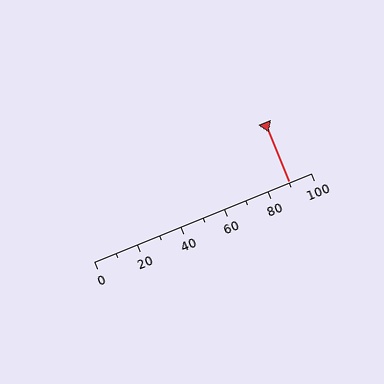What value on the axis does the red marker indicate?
The marker indicates approximately 90.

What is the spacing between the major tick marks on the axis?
The major ticks are spaced 20 apart.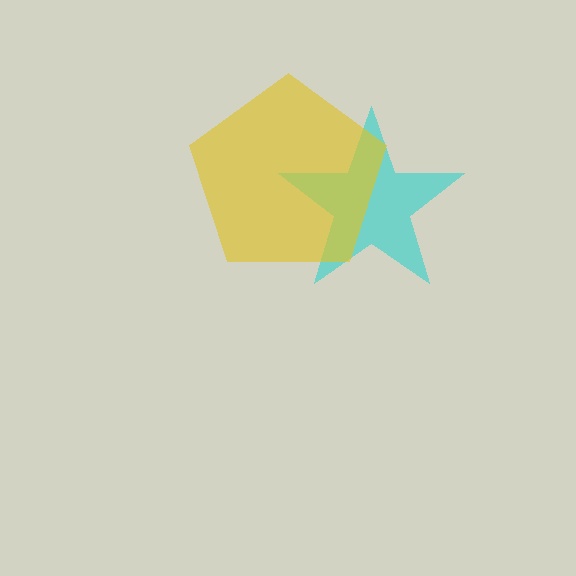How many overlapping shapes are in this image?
There are 2 overlapping shapes in the image.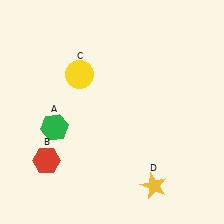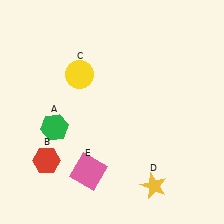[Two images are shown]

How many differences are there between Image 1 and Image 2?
There is 1 difference between the two images.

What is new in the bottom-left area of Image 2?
A pink square (E) was added in the bottom-left area of Image 2.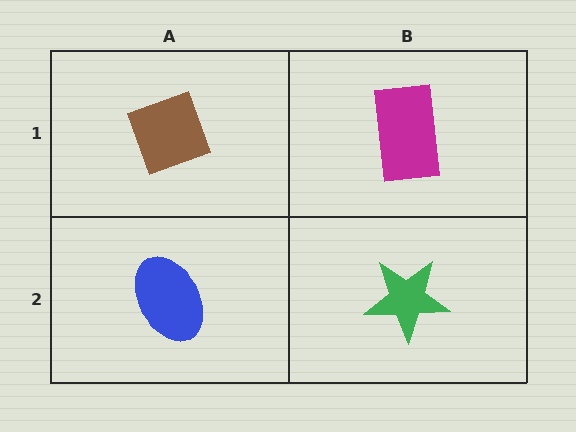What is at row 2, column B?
A green star.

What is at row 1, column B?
A magenta rectangle.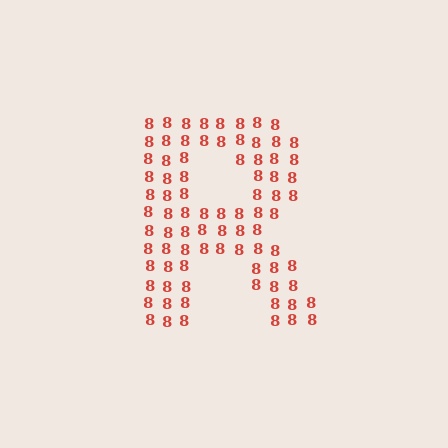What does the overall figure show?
The overall figure shows the letter R.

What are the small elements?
The small elements are digit 8's.